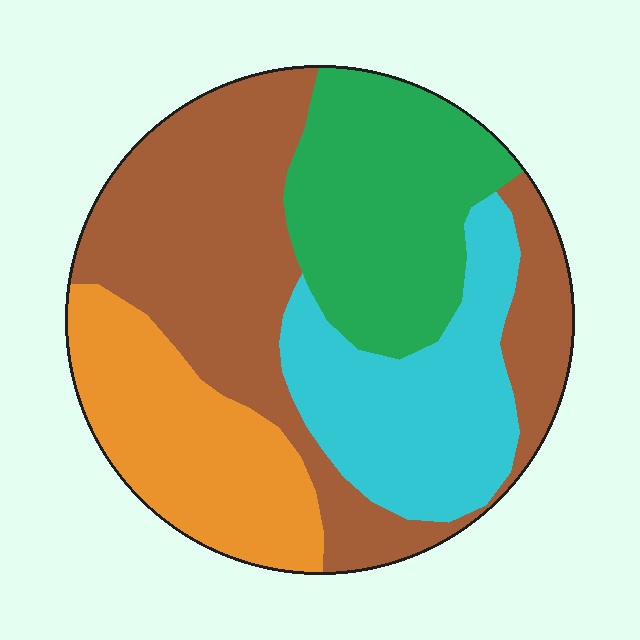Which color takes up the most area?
Brown, at roughly 35%.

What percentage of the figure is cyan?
Cyan takes up about one fifth (1/5) of the figure.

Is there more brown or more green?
Brown.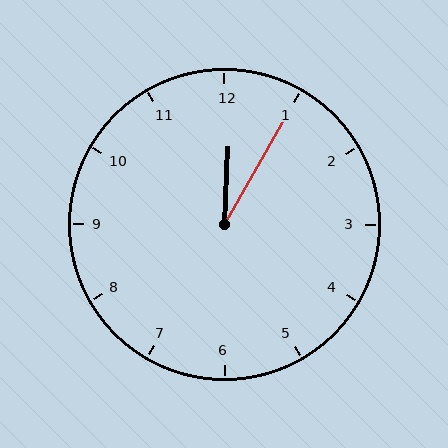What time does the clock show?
12:05.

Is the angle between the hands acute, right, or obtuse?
It is acute.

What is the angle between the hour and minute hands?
Approximately 28 degrees.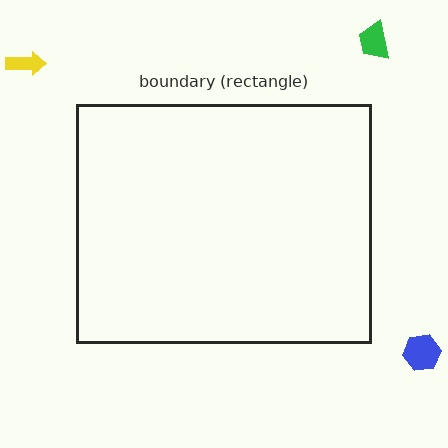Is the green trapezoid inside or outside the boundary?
Outside.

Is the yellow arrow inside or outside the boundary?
Outside.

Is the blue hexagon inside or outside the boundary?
Outside.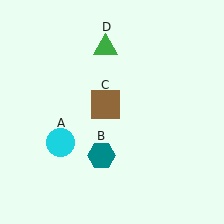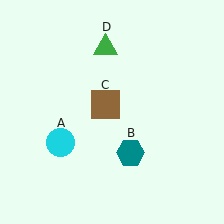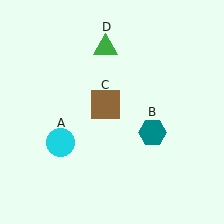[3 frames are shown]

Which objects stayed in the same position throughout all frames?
Cyan circle (object A) and brown square (object C) and green triangle (object D) remained stationary.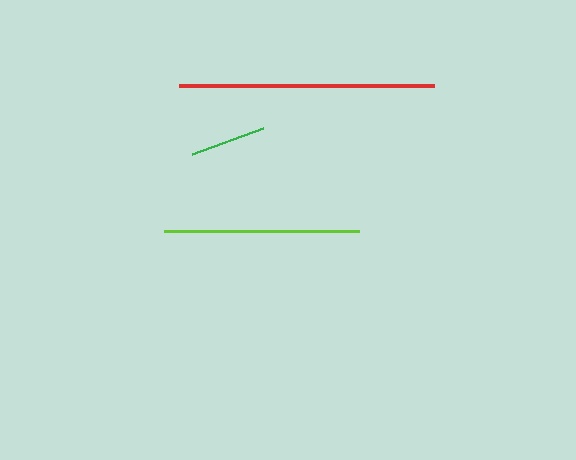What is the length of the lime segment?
The lime segment is approximately 195 pixels long.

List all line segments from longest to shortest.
From longest to shortest: red, lime, green.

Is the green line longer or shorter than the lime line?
The lime line is longer than the green line.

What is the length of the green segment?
The green segment is approximately 76 pixels long.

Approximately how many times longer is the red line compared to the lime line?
The red line is approximately 1.3 times the length of the lime line.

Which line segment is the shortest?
The green line is the shortest at approximately 76 pixels.